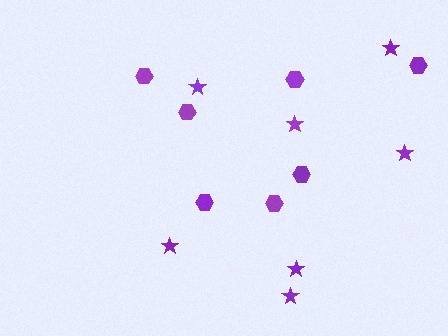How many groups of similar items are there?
There are 2 groups: one group of hexagons (7) and one group of stars (7).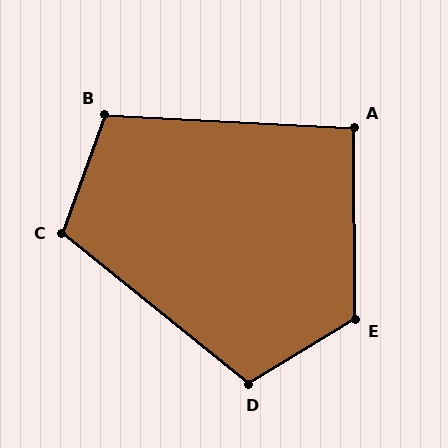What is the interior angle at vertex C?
Approximately 109 degrees (obtuse).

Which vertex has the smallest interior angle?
A, at approximately 93 degrees.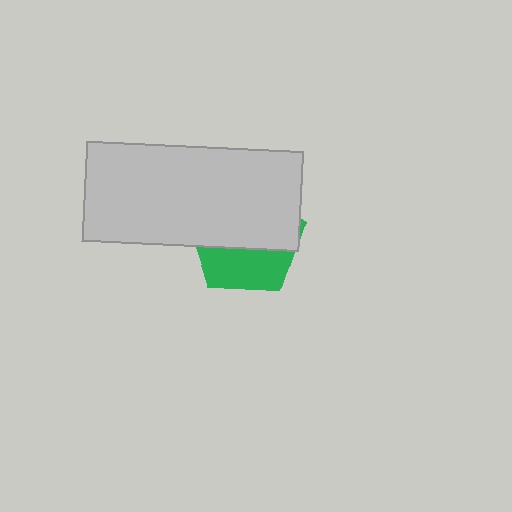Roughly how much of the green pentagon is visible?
A small part of it is visible (roughly 38%).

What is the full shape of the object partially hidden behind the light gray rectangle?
The partially hidden object is a green pentagon.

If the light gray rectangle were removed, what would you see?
You would see the complete green pentagon.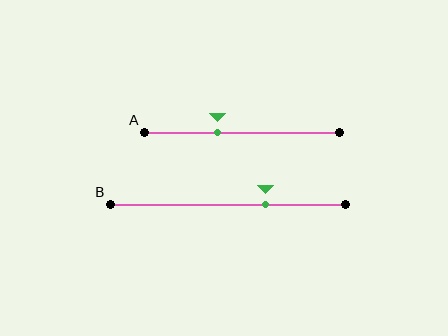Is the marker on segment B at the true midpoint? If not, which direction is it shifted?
No, the marker on segment B is shifted to the right by about 16% of the segment length.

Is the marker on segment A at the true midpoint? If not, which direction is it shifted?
No, the marker on segment A is shifted to the left by about 12% of the segment length.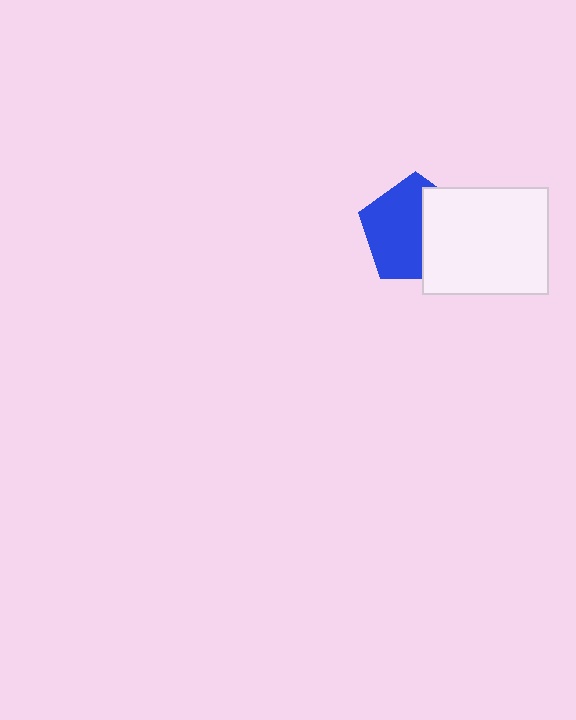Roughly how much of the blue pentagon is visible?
About half of it is visible (roughly 59%).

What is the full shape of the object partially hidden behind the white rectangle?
The partially hidden object is a blue pentagon.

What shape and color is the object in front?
The object in front is a white rectangle.